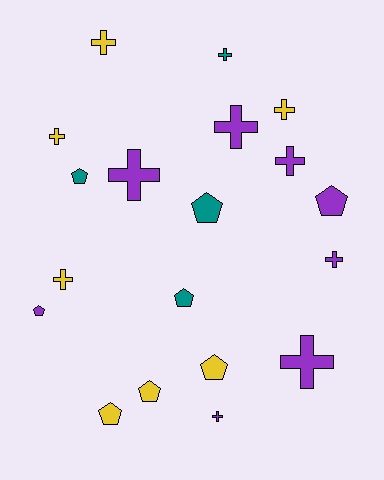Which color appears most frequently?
Purple, with 8 objects.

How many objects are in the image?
There are 19 objects.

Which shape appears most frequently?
Cross, with 11 objects.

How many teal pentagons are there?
There are 3 teal pentagons.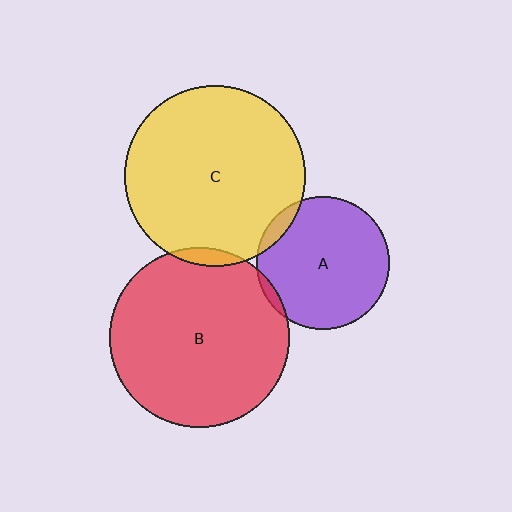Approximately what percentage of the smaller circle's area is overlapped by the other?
Approximately 5%.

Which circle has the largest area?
Circle C (yellow).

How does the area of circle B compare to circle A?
Approximately 1.8 times.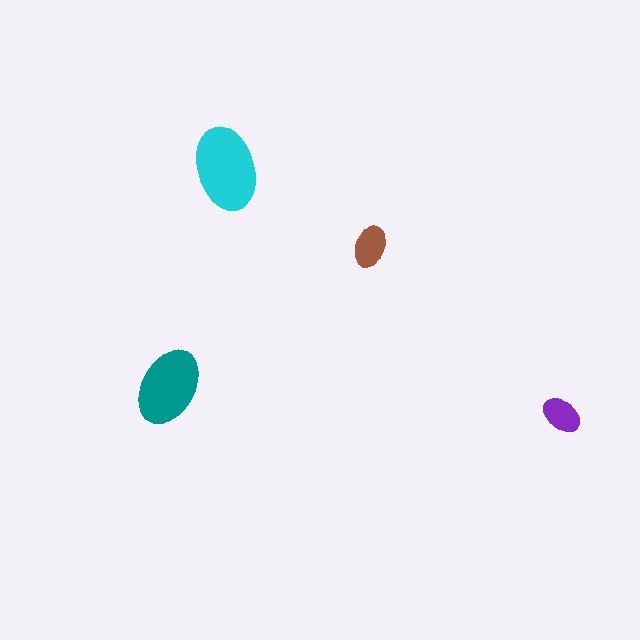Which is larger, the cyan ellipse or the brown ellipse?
The cyan one.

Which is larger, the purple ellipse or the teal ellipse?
The teal one.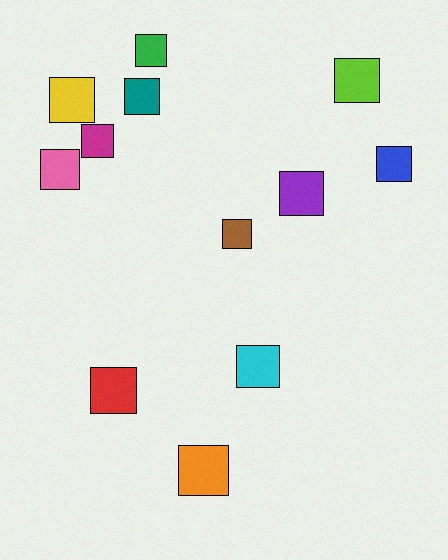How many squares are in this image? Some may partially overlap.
There are 12 squares.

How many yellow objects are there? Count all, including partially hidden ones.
There is 1 yellow object.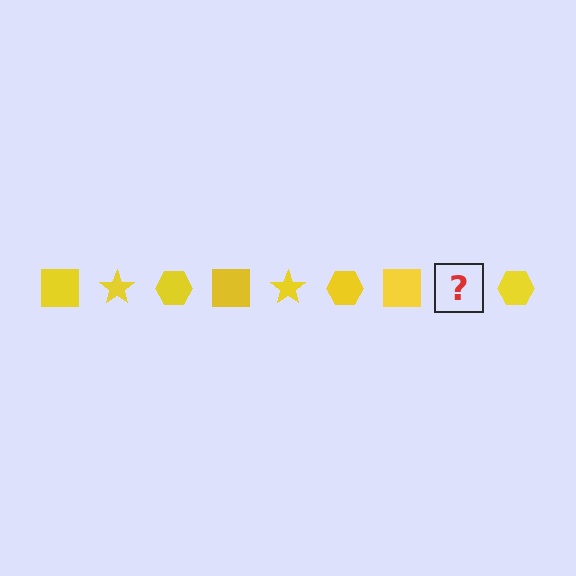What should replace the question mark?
The question mark should be replaced with a yellow star.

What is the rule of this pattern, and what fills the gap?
The rule is that the pattern cycles through square, star, hexagon shapes in yellow. The gap should be filled with a yellow star.